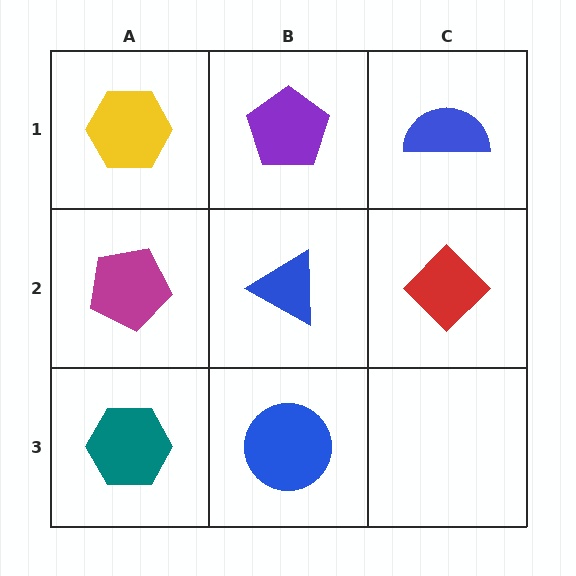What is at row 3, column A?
A teal hexagon.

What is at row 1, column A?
A yellow hexagon.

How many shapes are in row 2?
3 shapes.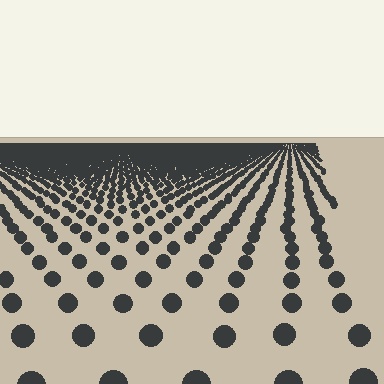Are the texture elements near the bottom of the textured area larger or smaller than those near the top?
Larger. Near the bottom, elements are closer to the viewer and appear at a bigger on-screen size.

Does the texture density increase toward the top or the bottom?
Density increases toward the top.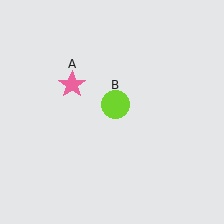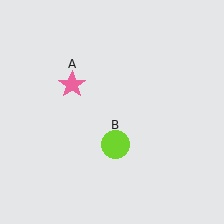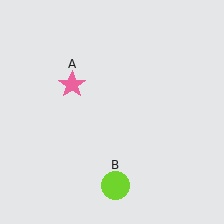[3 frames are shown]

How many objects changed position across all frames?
1 object changed position: lime circle (object B).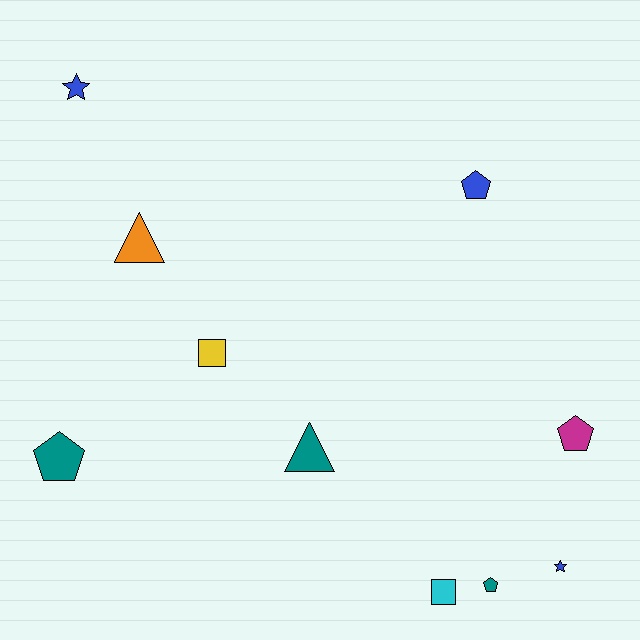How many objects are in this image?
There are 10 objects.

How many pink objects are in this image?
There are no pink objects.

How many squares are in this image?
There are 2 squares.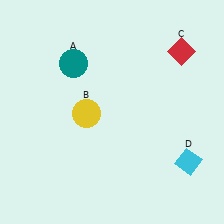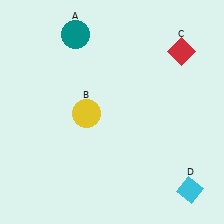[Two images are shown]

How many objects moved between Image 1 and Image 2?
2 objects moved between the two images.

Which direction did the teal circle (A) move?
The teal circle (A) moved up.